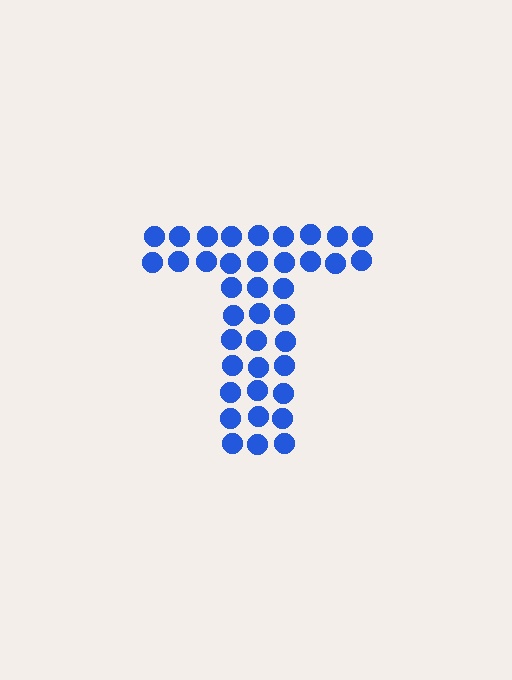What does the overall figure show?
The overall figure shows the letter T.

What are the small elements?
The small elements are circles.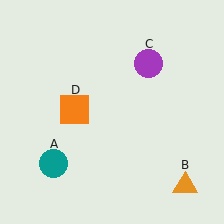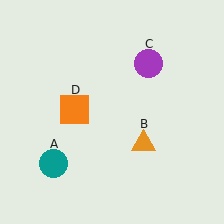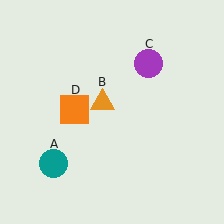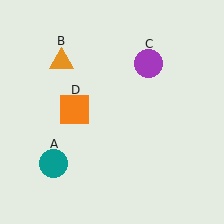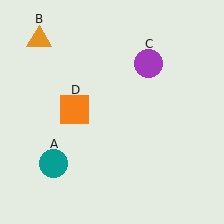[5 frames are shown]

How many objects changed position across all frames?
1 object changed position: orange triangle (object B).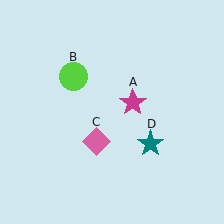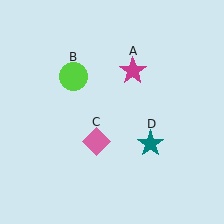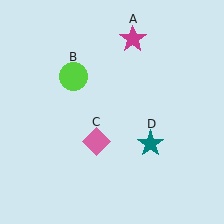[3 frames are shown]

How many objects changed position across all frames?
1 object changed position: magenta star (object A).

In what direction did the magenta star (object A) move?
The magenta star (object A) moved up.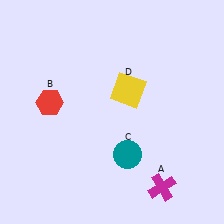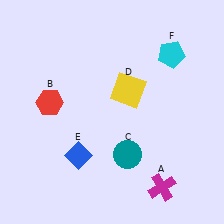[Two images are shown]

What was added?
A blue diamond (E), a cyan pentagon (F) were added in Image 2.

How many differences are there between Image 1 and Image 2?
There are 2 differences between the two images.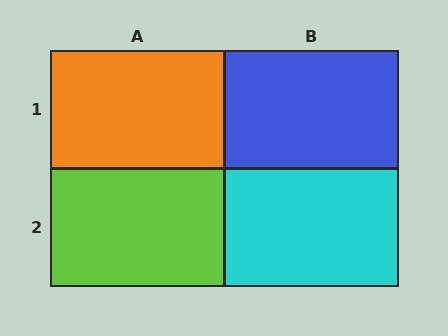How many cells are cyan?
1 cell is cyan.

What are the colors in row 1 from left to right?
Orange, blue.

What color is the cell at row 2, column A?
Lime.